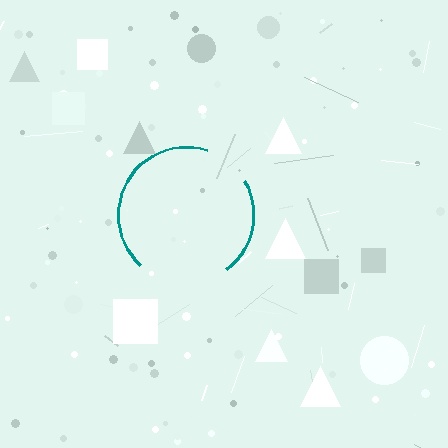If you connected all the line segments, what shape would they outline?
They would outline a circle.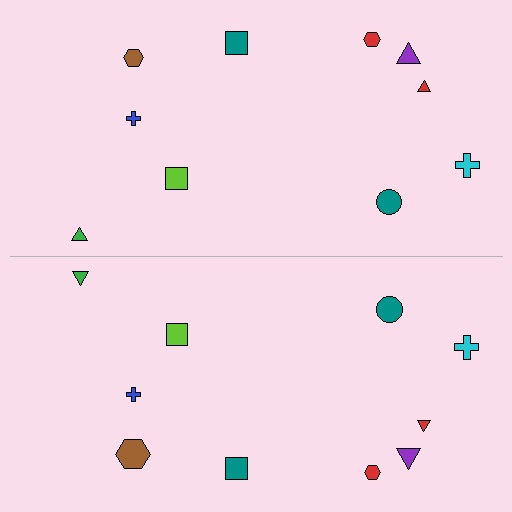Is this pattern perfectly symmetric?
No, the pattern is not perfectly symmetric. The brown hexagon on the bottom side has a different size than its mirror counterpart.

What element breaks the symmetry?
The brown hexagon on the bottom side has a different size than its mirror counterpart.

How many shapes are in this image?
There are 20 shapes in this image.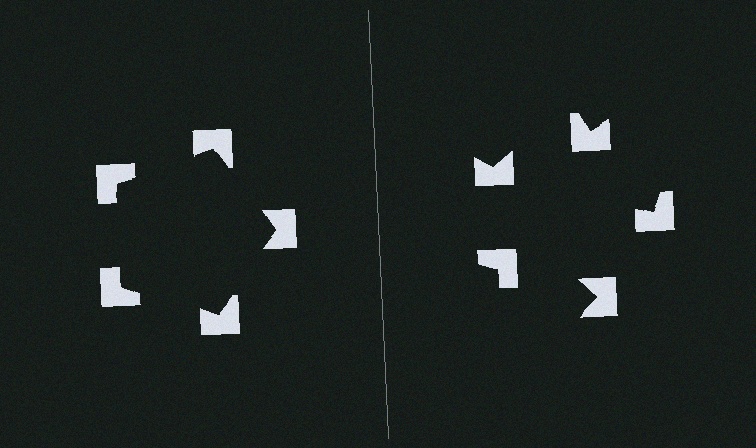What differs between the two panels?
The notched squares are positioned identically on both sides; only the wedge orientations differ. On the left they align to a pentagon; on the right they are misaligned.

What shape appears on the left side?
An illusory pentagon.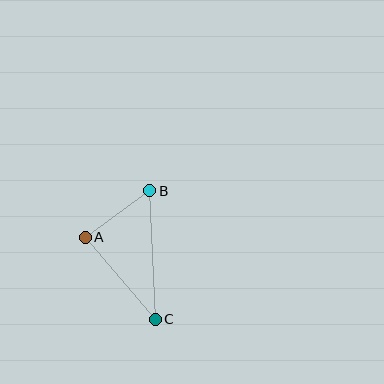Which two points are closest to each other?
Points A and B are closest to each other.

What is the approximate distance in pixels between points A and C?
The distance between A and C is approximately 108 pixels.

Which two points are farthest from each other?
Points B and C are farthest from each other.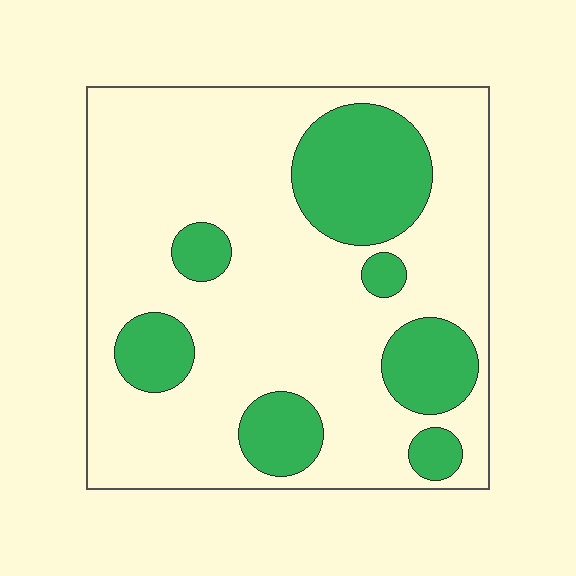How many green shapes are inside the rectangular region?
7.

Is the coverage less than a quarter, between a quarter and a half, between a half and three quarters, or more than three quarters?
Between a quarter and a half.